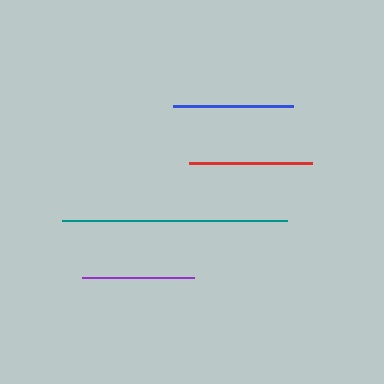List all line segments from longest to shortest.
From longest to shortest: teal, red, blue, purple.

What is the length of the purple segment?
The purple segment is approximately 112 pixels long.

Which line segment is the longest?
The teal line is the longest at approximately 225 pixels.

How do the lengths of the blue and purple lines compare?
The blue and purple lines are approximately the same length.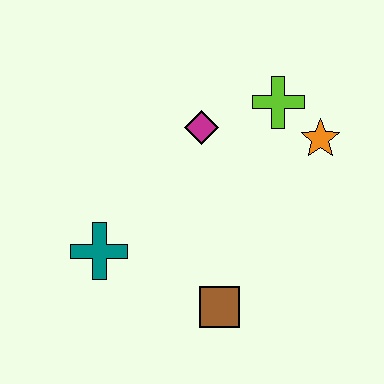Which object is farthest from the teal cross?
The orange star is farthest from the teal cross.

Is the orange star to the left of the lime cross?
No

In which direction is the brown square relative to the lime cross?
The brown square is below the lime cross.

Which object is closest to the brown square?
The teal cross is closest to the brown square.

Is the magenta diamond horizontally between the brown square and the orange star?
No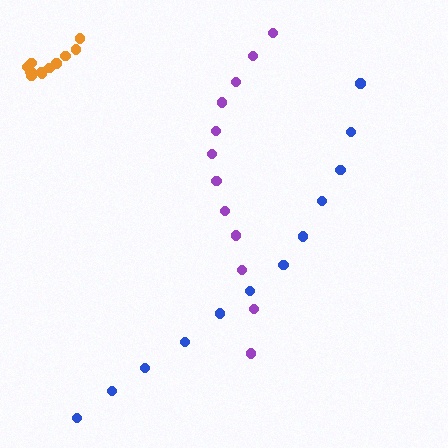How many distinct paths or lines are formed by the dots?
There are 3 distinct paths.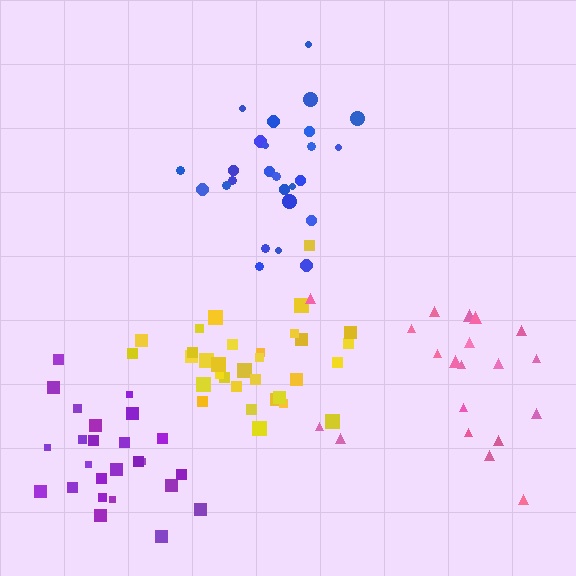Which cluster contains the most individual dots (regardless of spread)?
Yellow (32).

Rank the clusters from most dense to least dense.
yellow, purple, blue, pink.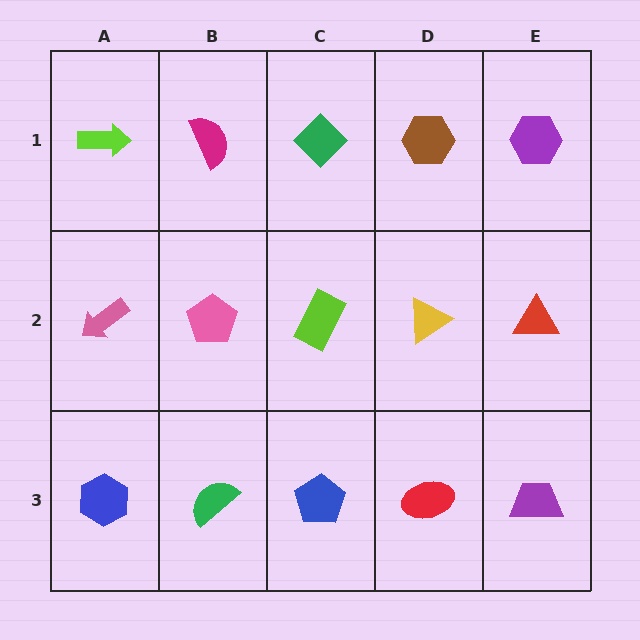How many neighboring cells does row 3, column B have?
3.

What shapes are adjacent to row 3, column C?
A lime rectangle (row 2, column C), a green semicircle (row 3, column B), a red ellipse (row 3, column D).